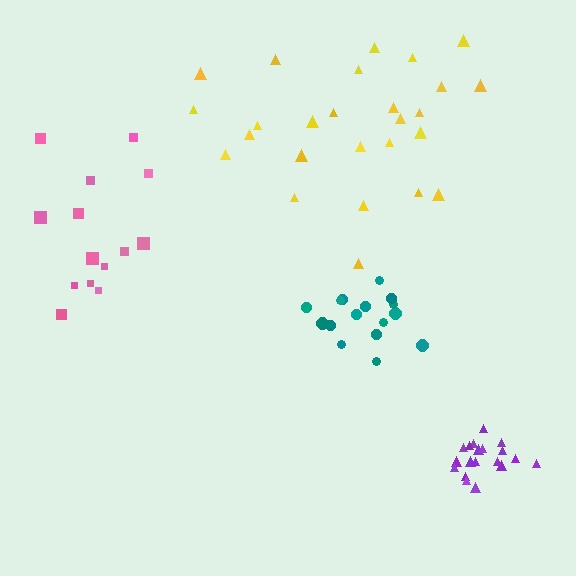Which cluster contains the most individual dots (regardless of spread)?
Yellow (26).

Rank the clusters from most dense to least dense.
purple, teal, yellow, pink.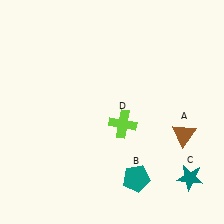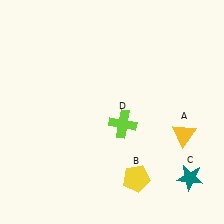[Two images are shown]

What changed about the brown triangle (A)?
In Image 1, A is brown. In Image 2, it changed to yellow.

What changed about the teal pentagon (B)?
In Image 1, B is teal. In Image 2, it changed to yellow.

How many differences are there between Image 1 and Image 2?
There are 2 differences between the two images.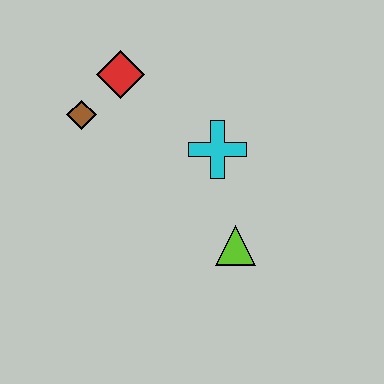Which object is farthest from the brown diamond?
The lime triangle is farthest from the brown diamond.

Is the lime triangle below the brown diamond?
Yes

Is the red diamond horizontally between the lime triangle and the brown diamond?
Yes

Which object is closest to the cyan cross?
The lime triangle is closest to the cyan cross.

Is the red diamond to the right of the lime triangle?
No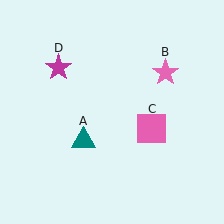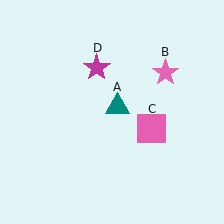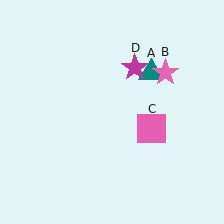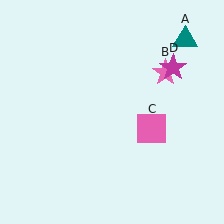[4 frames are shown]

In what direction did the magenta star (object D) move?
The magenta star (object D) moved right.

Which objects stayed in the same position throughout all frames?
Pink star (object B) and pink square (object C) remained stationary.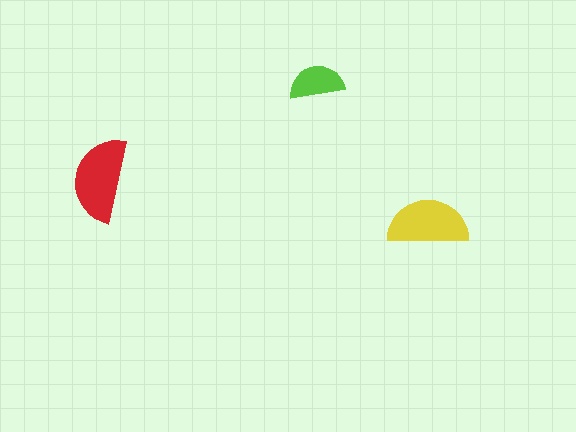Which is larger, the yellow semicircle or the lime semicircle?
The yellow one.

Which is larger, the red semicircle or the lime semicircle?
The red one.